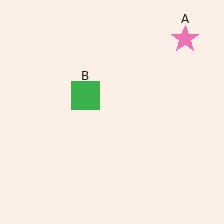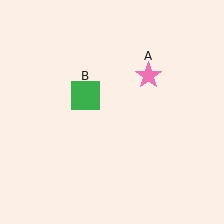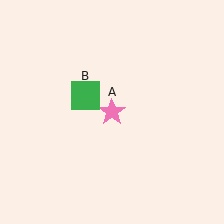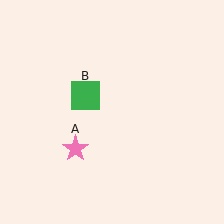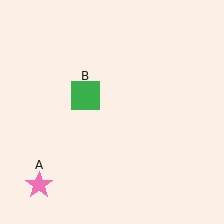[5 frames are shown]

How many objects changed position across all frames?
1 object changed position: pink star (object A).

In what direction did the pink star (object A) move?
The pink star (object A) moved down and to the left.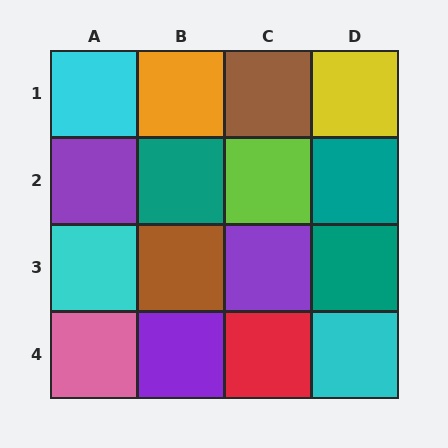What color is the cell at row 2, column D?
Teal.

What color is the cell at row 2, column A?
Purple.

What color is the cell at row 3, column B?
Brown.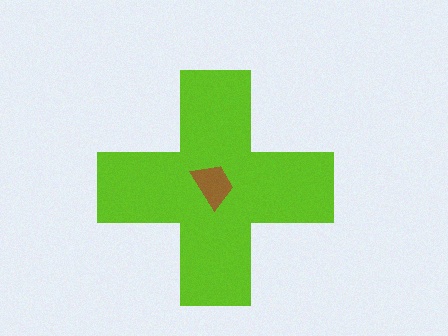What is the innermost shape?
The brown trapezoid.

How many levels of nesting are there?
2.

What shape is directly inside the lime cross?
The brown trapezoid.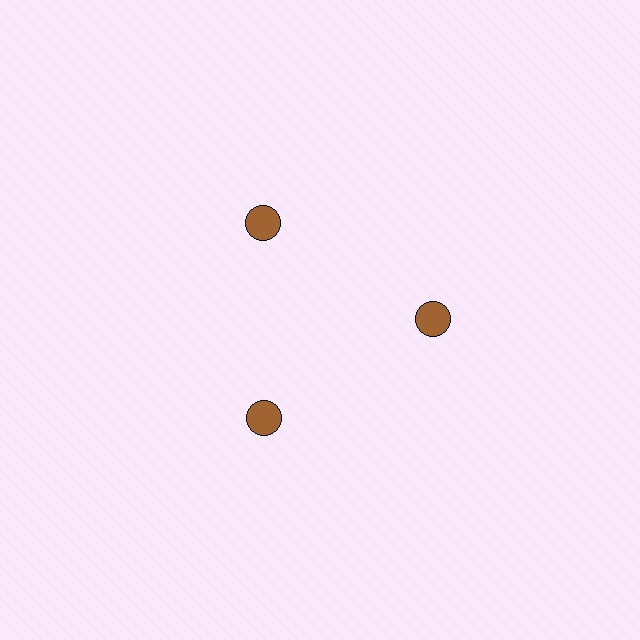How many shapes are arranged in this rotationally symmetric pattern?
There are 3 shapes, arranged in 3 groups of 1.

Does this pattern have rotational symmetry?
Yes, this pattern has 3-fold rotational symmetry. It looks the same after rotating 120 degrees around the center.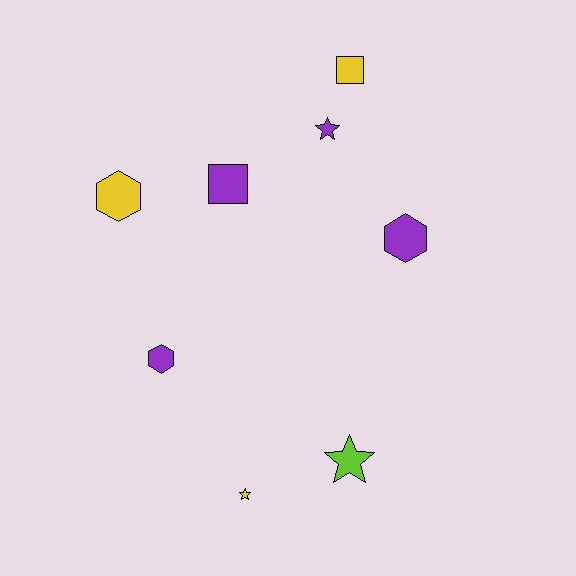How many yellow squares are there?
There is 1 yellow square.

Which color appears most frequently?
Purple, with 4 objects.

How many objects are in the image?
There are 8 objects.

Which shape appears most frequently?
Hexagon, with 3 objects.